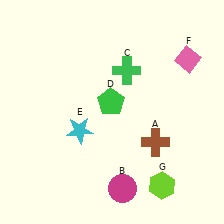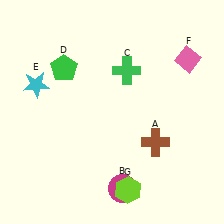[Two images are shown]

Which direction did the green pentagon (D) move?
The green pentagon (D) moved left.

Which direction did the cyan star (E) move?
The cyan star (E) moved up.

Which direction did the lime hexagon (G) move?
The lime hexagon (G) moved left.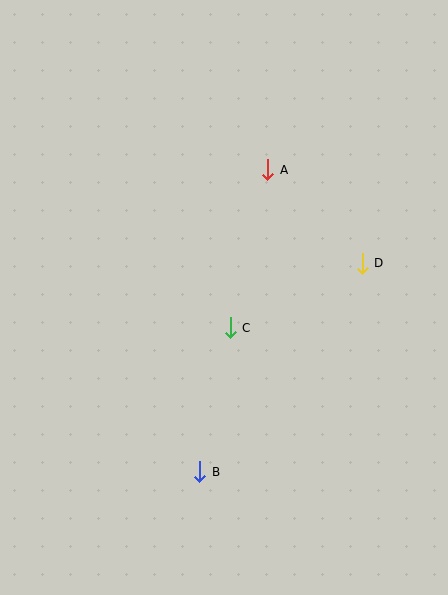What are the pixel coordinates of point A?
Point A is at (268, 170).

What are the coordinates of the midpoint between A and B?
The midpoint between A and B is at (234, 321).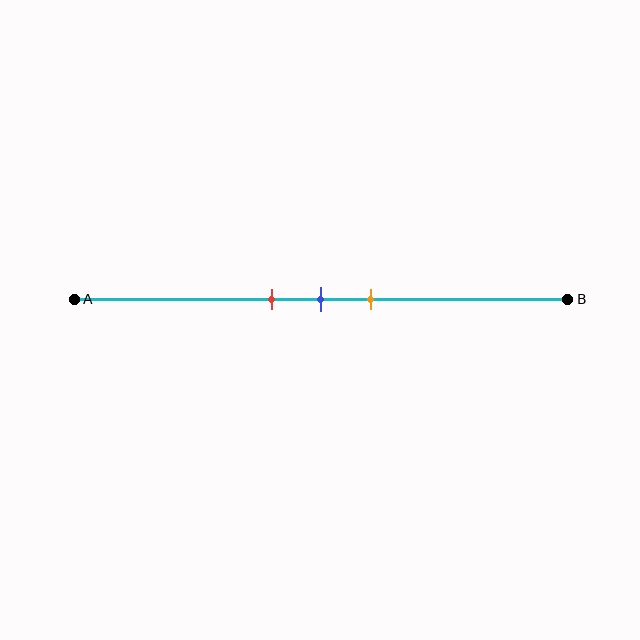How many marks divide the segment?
There are 3 marks dividing the segment.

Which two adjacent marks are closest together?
The red and blue marks are the closest adjacent pair.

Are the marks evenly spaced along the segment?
Yes, the marks are approximately evenly spaced.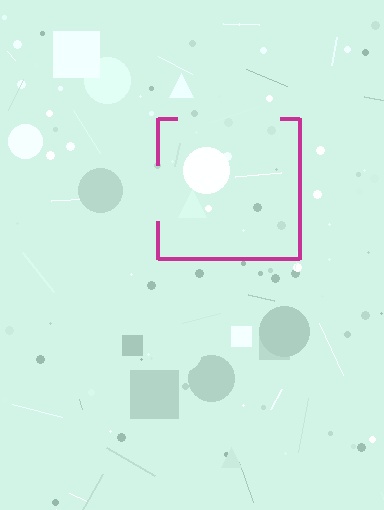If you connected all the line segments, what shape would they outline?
They would outline a square.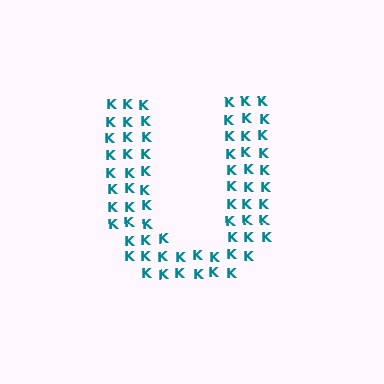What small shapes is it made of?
It is made of small letter K's.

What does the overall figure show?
The overall figure shows the letter U.